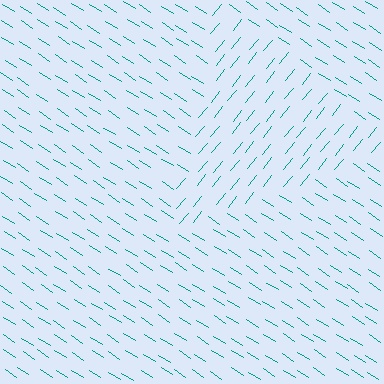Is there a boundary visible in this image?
Yes, there is a texture boundary formed by a change in line orientation.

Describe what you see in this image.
The image is filled with small teal line segments. A triangle region in the image has lines oriented differently from the surrounding lines, creating a visible texture boundary.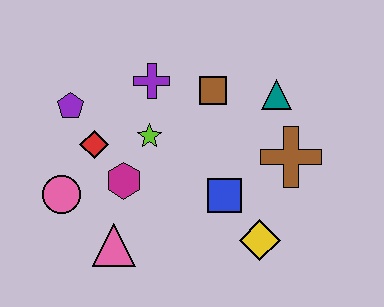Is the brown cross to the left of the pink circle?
No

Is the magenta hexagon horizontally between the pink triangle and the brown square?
Yes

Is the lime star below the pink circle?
No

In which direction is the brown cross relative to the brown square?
The brown cross is to the right of the brown square.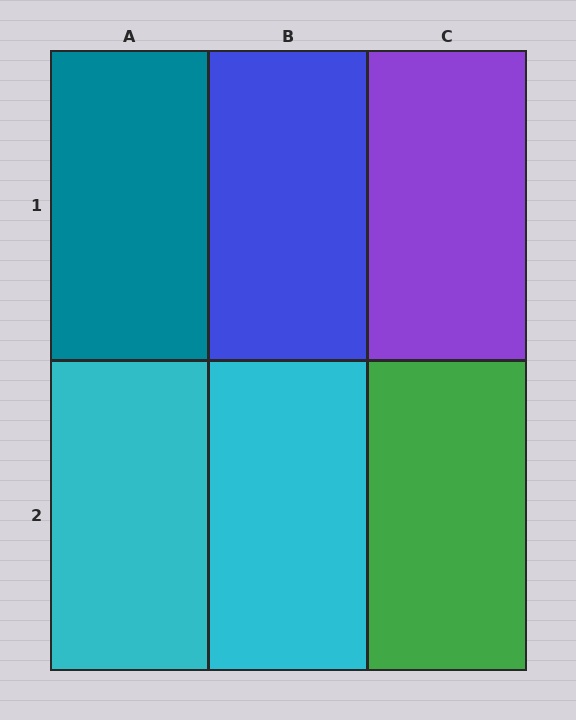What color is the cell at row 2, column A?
Cyan.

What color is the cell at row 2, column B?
Cyan.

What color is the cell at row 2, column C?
Green.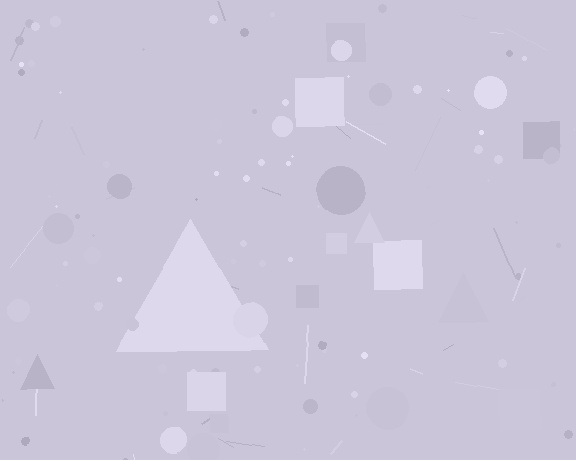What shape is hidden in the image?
A triangle is hidden in the image.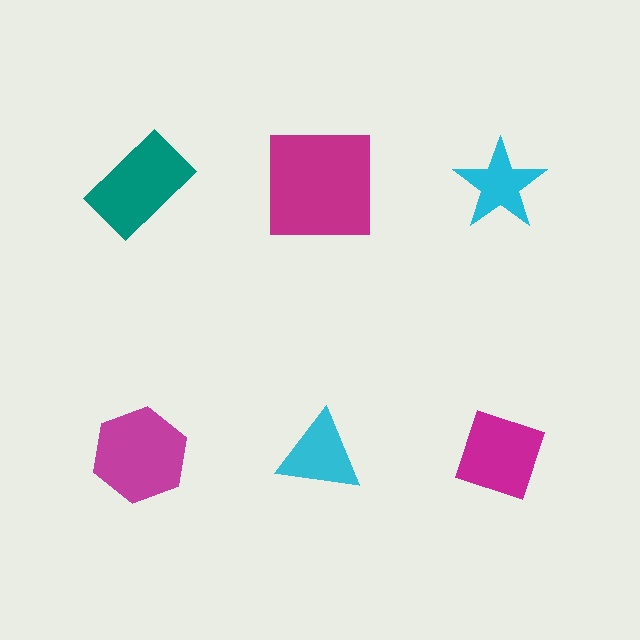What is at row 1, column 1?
A teal rectangle.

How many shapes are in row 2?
3 shapes.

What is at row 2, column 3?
A magenta diamond.